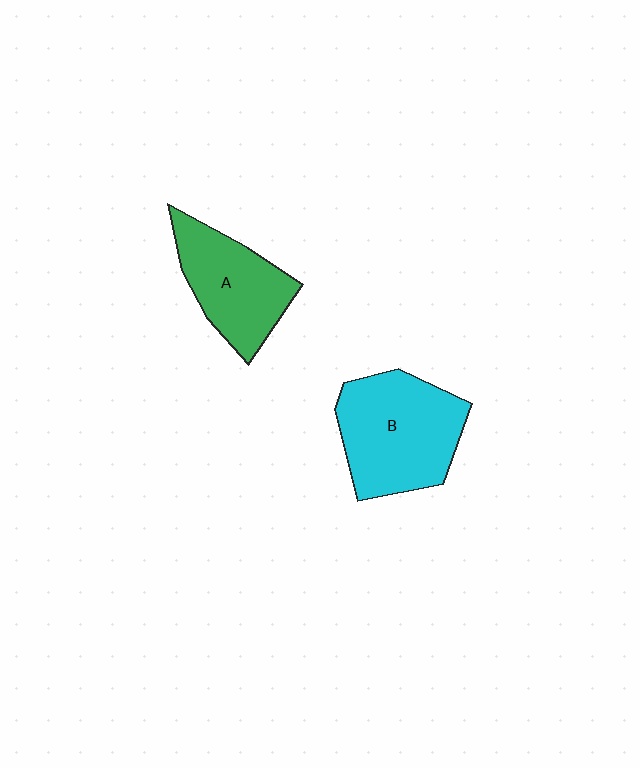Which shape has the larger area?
Shape B (cyan).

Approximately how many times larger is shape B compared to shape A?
Approximately 1.3 times.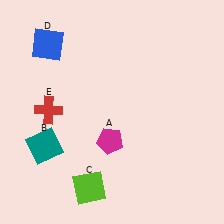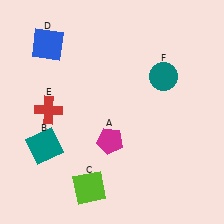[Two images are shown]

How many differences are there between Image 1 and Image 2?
There is 1 difference between the two images.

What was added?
A teal circle (F) was added in Image 2.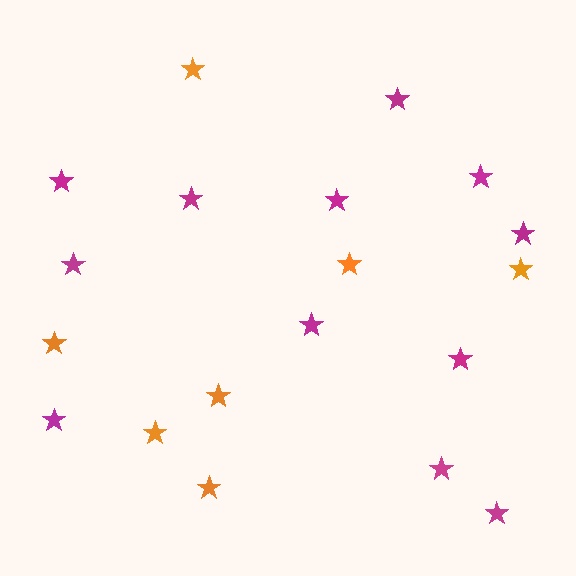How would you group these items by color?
There are 2 groups: one group of magenta stars (12) and one group of orange stars (7).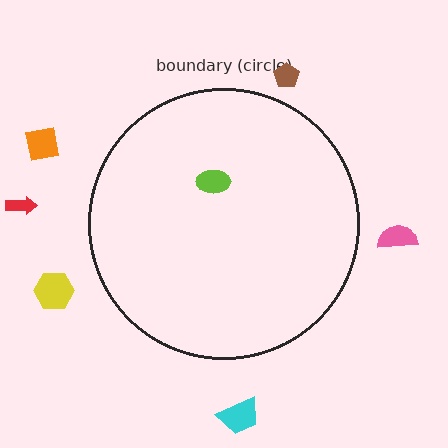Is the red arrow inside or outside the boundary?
Outside.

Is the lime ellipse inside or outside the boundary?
Inside.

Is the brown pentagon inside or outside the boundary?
Outside.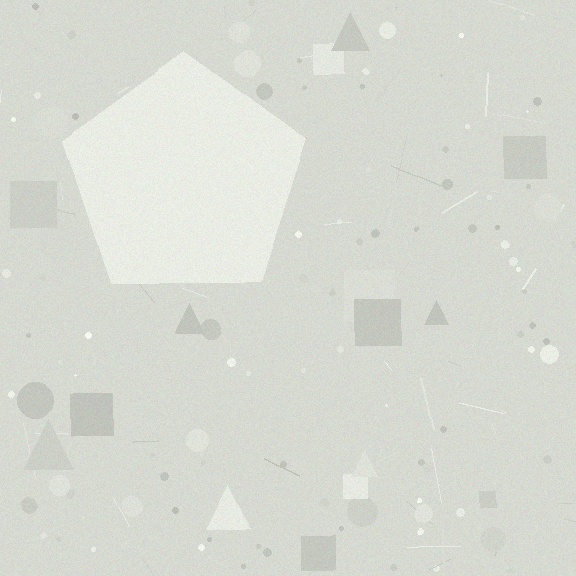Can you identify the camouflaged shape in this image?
The camouflaged shape is a pentagon.